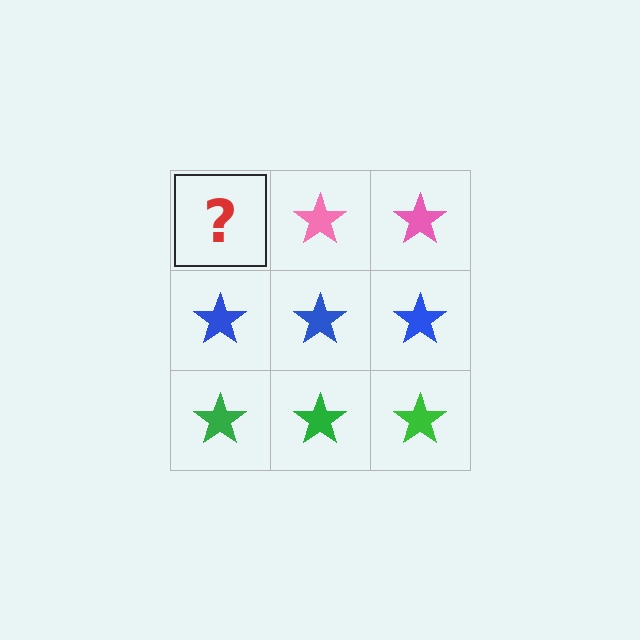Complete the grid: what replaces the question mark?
The question mark should be replaced with a pink star.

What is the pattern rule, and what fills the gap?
The rule is that each row has a consistent color. The gap should be filled with a pink star.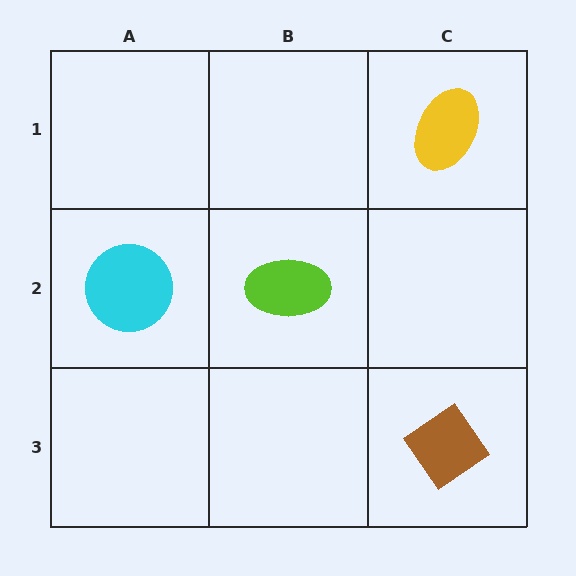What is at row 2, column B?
A lime ellipse.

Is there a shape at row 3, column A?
No, that cell is empty.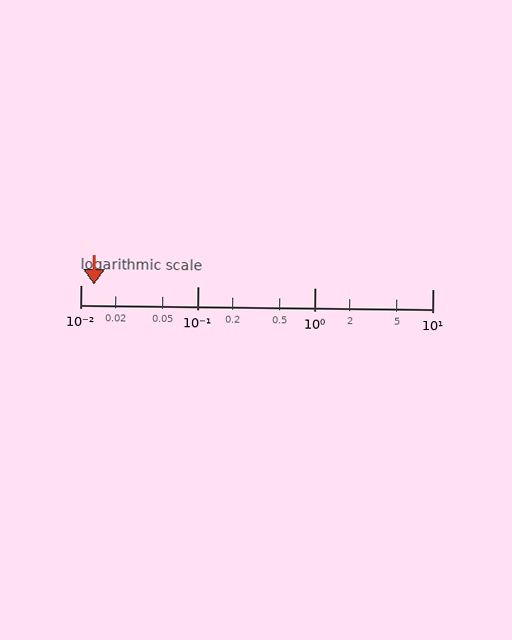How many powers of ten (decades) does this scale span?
The scale spans 3 decades, from 0.01 to 10.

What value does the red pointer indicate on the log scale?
The pointer indicates approximately 0.013.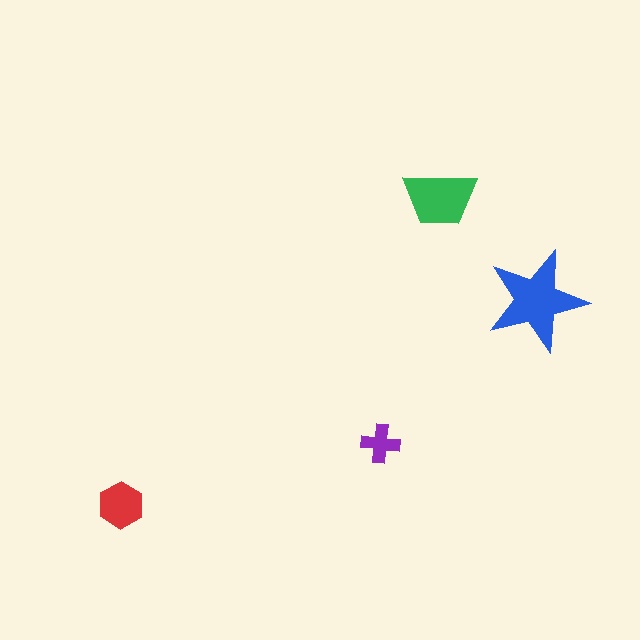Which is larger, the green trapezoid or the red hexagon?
The green trapezoid.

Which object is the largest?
The blue star.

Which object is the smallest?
The purple cross.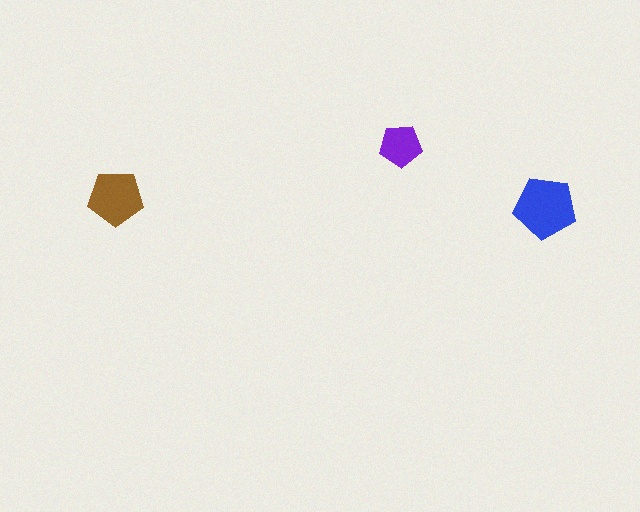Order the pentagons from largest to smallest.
the blue one, the brown one, the purple one.